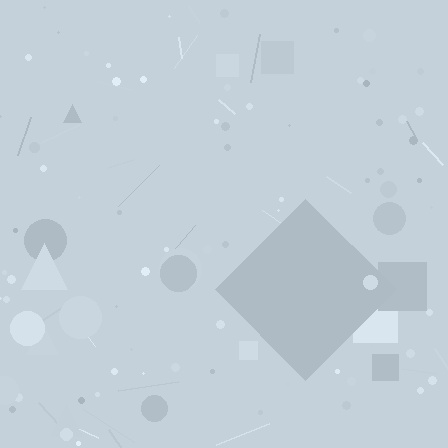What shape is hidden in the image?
A diamond is hidden in the image.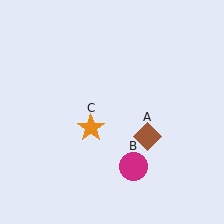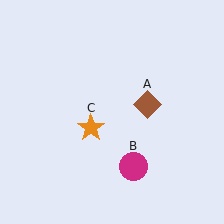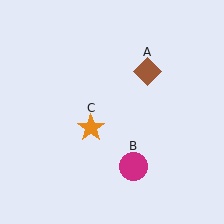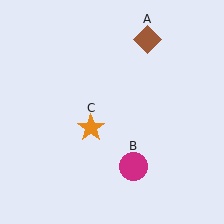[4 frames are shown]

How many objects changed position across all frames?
1 object changed position: brown diamond (object A).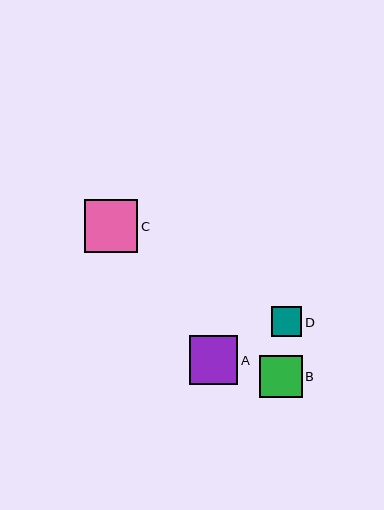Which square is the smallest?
Square D is the smallest with a size of approximately 30 pixels.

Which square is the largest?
Square C is the largest with a size of approximately 53 pixels.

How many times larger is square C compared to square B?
Square C is approximately 1.3 times the size of square B.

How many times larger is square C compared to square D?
Square C is approximately 1.8 times the size of square D.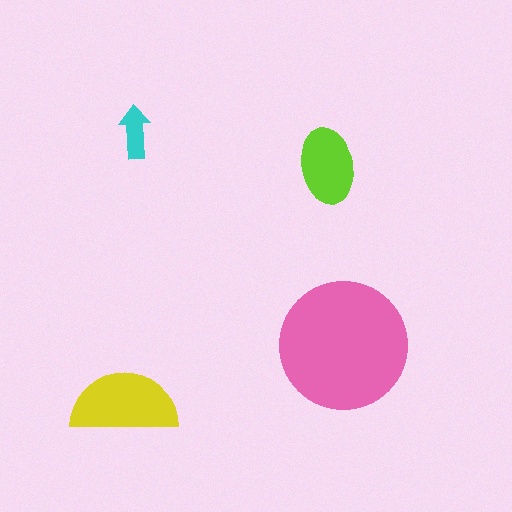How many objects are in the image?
There are 4 objects in the image.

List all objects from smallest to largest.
The cyan arrow, the lime ellipse, the yellow semicircle, the pink circle.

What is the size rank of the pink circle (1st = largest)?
1st.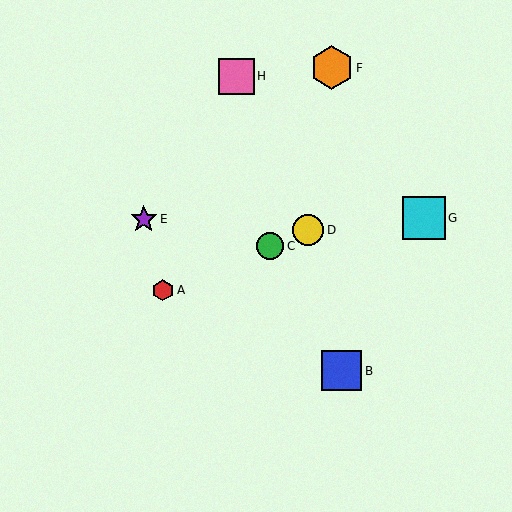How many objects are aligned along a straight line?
3 objects (A, C, D) are aligned along a straight line.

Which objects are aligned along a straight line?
Objects A, C, D are aligned along a straight line.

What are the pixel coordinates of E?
Object E is at (144, 219).